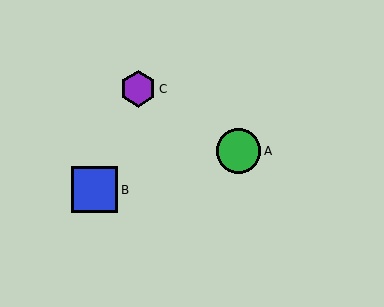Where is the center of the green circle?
The center of the green circle is at (239, 151).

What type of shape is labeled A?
Shape A is a green circle.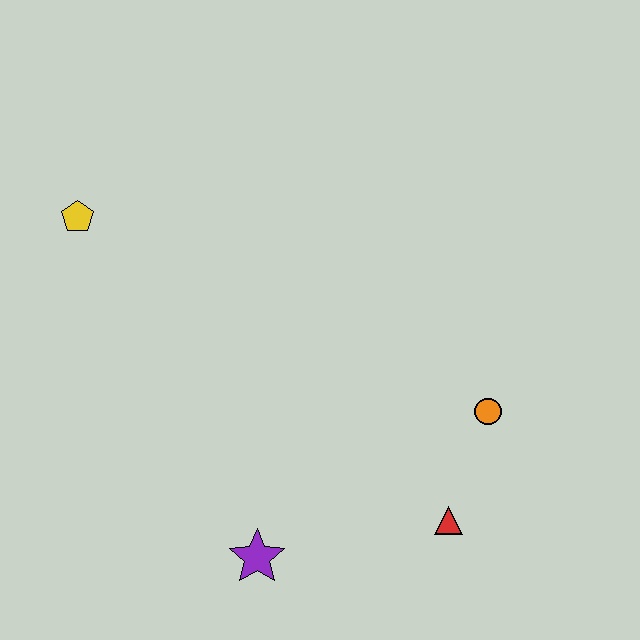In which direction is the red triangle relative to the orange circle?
The red triangle is below the orange circle.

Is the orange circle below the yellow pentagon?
Yes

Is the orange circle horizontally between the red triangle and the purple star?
No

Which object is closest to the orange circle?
The red triangle is closest to the orange circle.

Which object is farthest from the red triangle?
The yellow pentagon is farthest from the red triangle.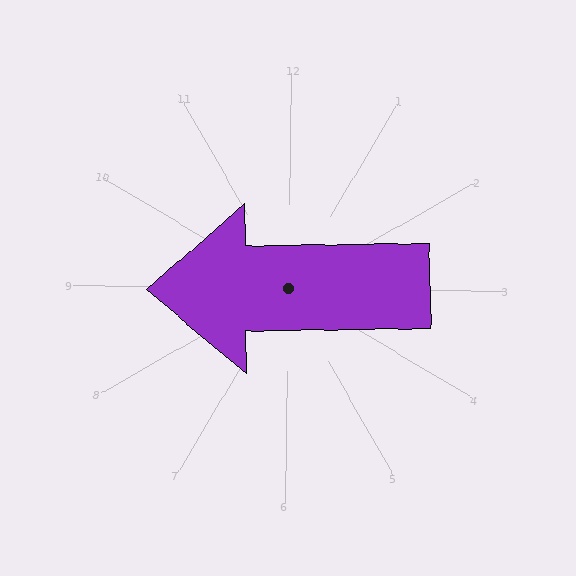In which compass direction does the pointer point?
West.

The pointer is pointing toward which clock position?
Roughly 9 o'clock.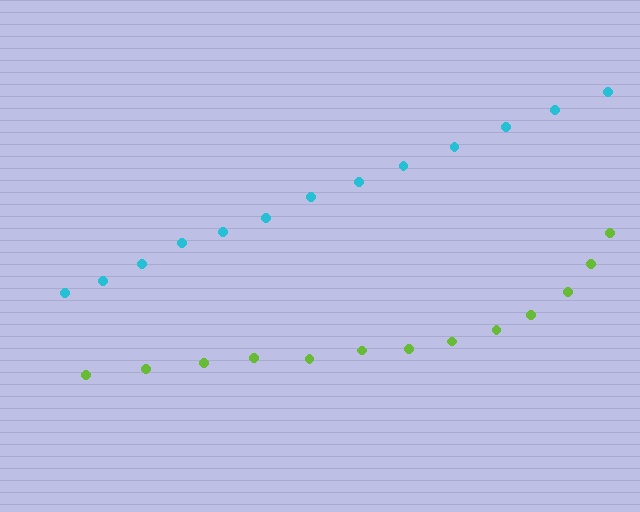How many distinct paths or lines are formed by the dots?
There are 2 distinct paths.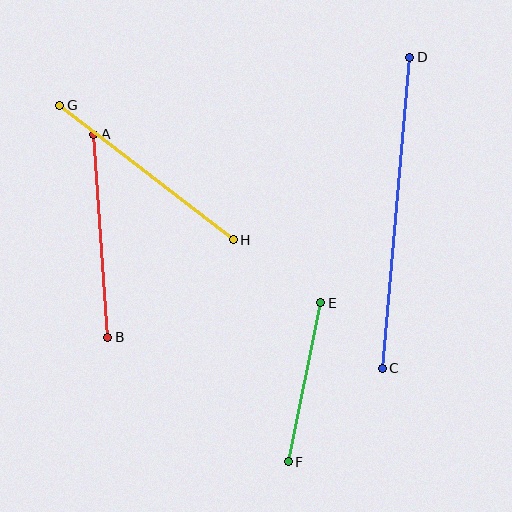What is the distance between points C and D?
The distance is approximately 312 pixels.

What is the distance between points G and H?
The distance is approximately 219 pixels.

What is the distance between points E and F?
The distance is approximately 162 pixels.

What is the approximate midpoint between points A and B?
The midpoint is at approximately (101, 236) pixels.